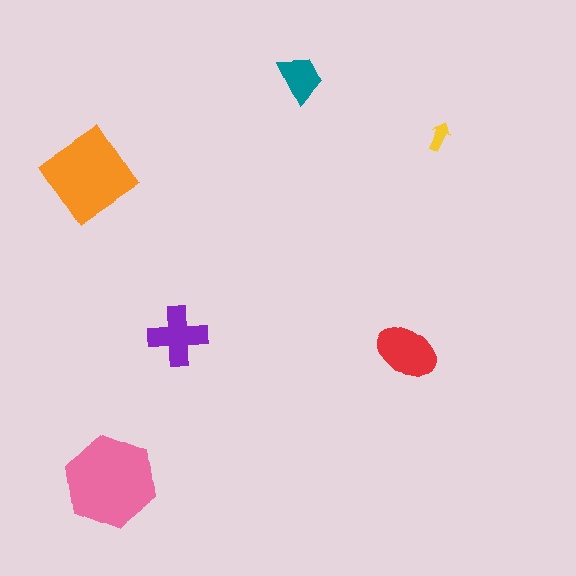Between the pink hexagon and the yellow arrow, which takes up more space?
The pink hexagon.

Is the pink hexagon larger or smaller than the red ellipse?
Larger.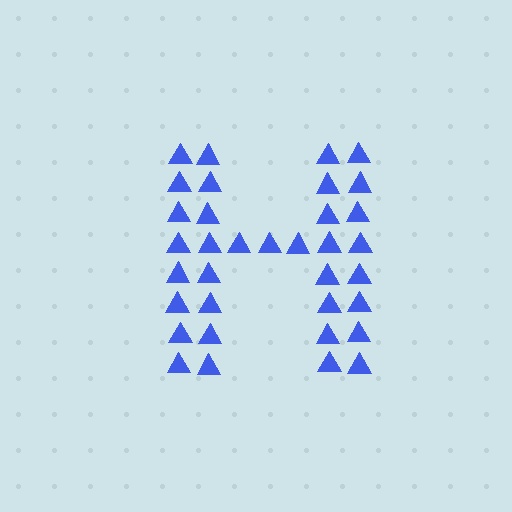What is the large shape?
The large shape is the letter H.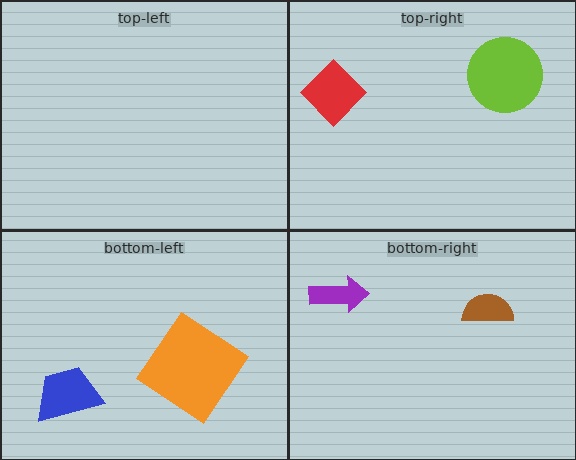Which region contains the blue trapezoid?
The bottom-left region.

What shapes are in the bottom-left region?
The orange diamond, the blue trapezoid.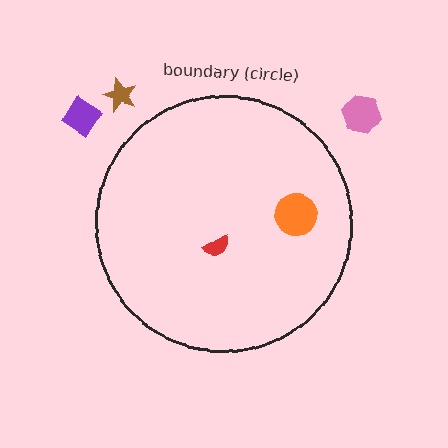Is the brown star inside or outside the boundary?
Outside.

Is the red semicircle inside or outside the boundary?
Inside.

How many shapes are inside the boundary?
2 inside, 3 outside.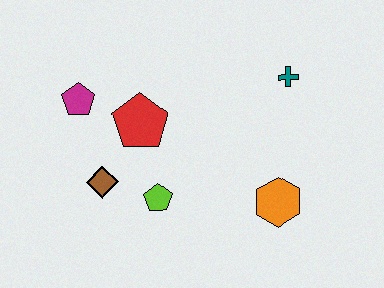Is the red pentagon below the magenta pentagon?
Yes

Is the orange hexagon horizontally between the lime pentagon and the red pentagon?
No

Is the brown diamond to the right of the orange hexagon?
No